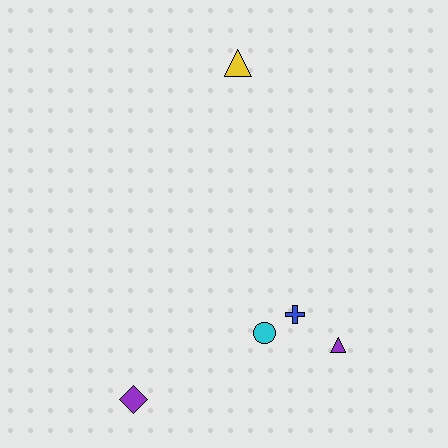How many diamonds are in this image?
There is 1 diamond.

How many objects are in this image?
There are 5 objects.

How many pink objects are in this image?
There are no pink objects.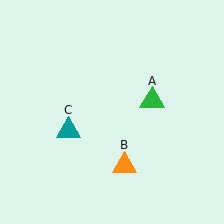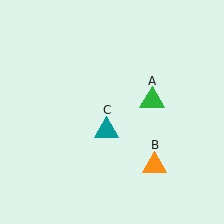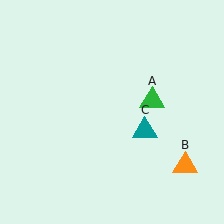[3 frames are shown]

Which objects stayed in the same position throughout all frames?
Green triangle (object A) remained stationary.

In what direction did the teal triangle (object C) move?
The teal triangle (object C) moved right.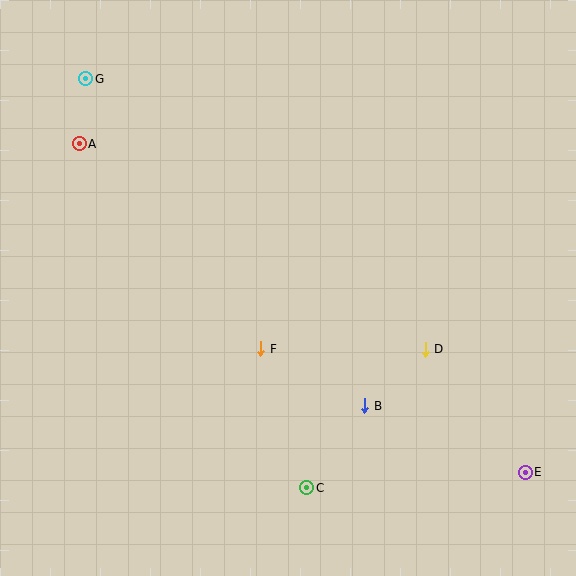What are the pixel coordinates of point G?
Point G is at (86, 79).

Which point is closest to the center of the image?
Point F at (261, 349) is closest to the center.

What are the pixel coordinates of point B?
Point B is at (365, 406).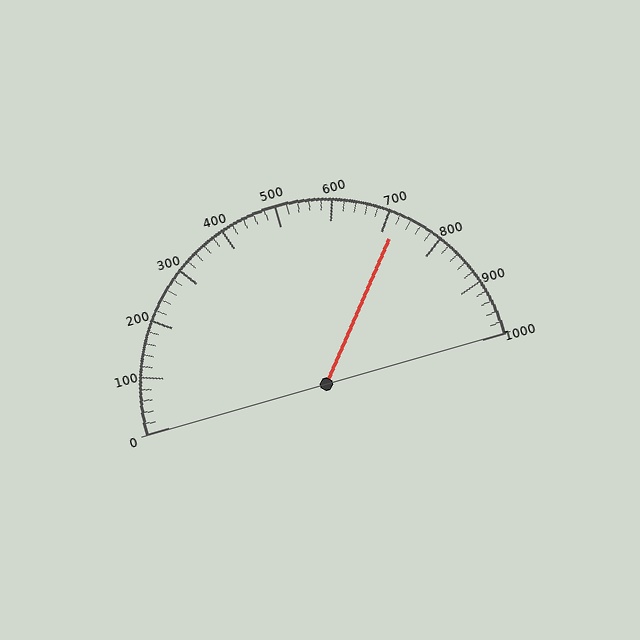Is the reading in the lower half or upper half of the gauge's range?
The reading is in the upper half of the range (0 to 1000).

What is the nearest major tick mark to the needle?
The nearest major tick mark is 700.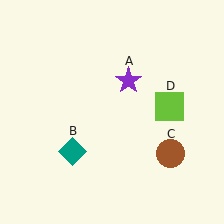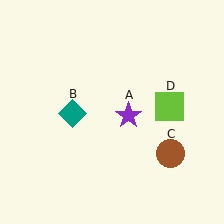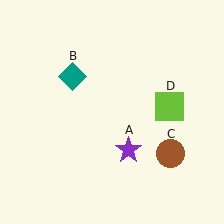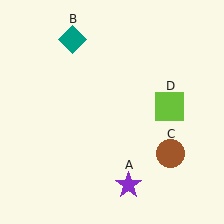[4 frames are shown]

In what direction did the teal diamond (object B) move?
The teal diamond (object B) moved up.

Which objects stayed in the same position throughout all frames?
Brown circle (object C) and lime square (object D) remained stationary.